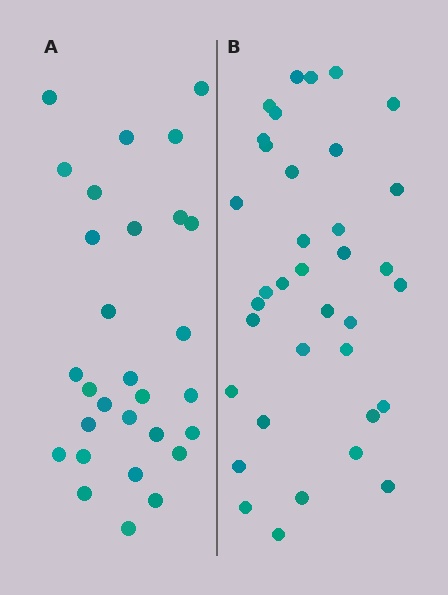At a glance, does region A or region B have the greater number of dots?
Region B (the right region) has more dots.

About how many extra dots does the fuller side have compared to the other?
Region B has roughly 8 or so more dots than region A.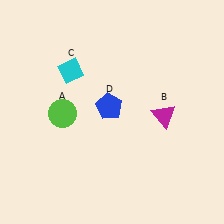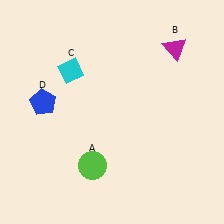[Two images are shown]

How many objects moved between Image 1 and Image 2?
3 objects moved between the two images.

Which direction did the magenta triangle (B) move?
The magenta triangle (B) moved up.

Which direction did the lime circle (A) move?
The lime circle (A) moved down.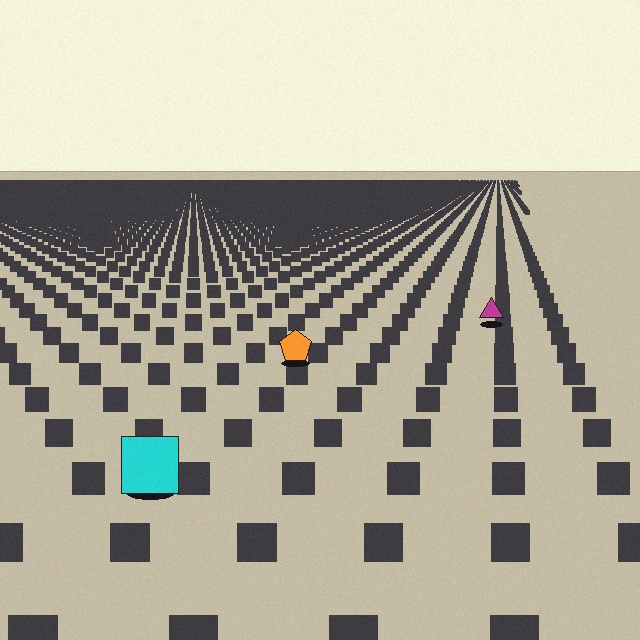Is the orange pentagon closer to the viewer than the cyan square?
No. The cyan square is closer — you can tell from the texture gradient: the ground texture is coarser near it.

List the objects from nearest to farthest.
From nearest to farthest: the cyan square, the orange pentagon, the magenta triangle.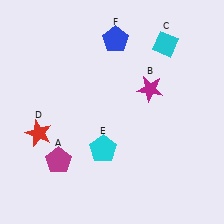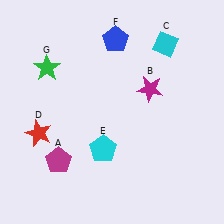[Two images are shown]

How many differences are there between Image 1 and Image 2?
There is 1 difference between the two images.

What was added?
A green star (G) was added in Image 2.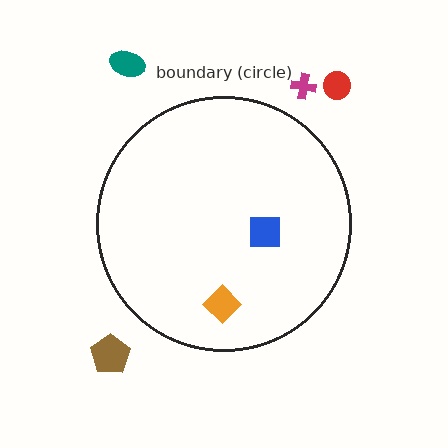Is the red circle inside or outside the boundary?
Outside.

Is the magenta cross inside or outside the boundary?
Outside.